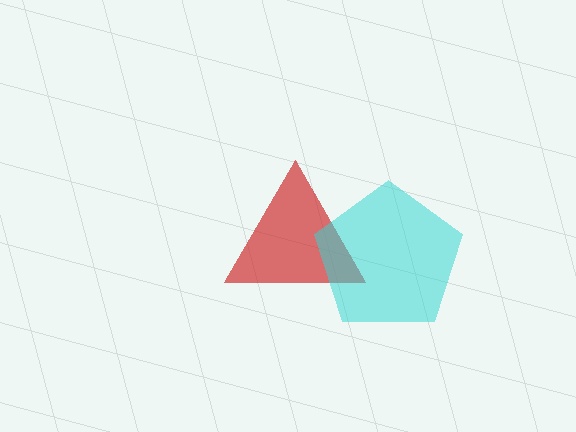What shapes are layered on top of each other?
The layered shapes are: a red triangle, a cyan pentagon.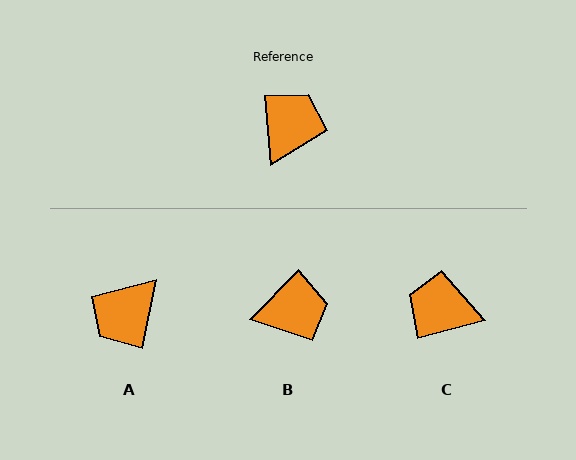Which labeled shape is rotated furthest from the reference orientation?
A, about 163 degrees away.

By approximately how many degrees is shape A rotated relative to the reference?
Approximately 163 degrees counter-clockwise.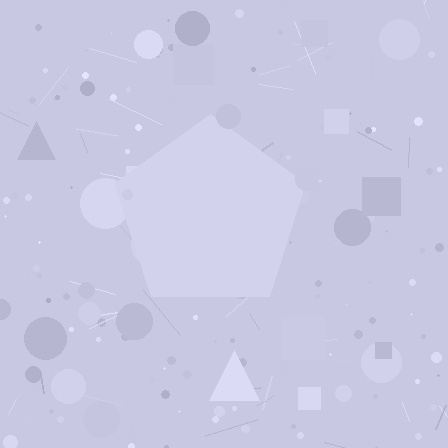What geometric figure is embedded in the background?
A pentagon is embedded in the background.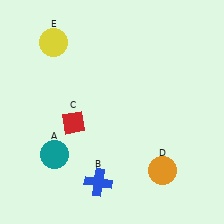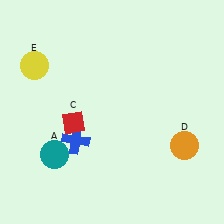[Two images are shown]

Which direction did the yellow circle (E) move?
The yellow circle (E) moved down.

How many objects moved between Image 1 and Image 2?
3 objects moved between the two images.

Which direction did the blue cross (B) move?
The blue cross (B) moved up.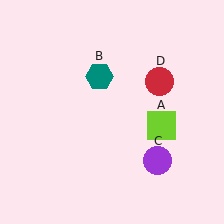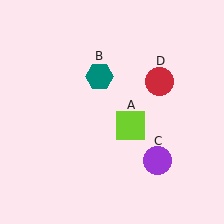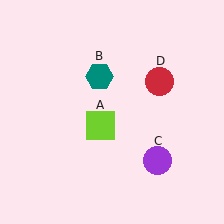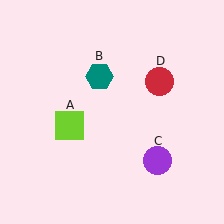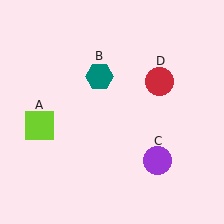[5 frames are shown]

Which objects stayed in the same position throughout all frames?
Teal hexagon (object B) and purple circle (object C) and red circle (object D) remained stationary.